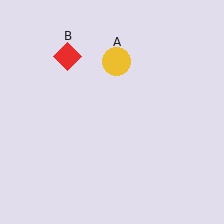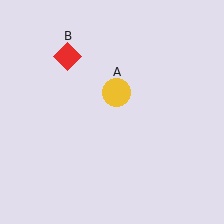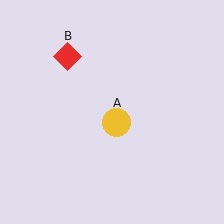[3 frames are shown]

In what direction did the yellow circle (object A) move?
The yellow circle (object A) moved down.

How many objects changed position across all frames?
1 object changed position: yellow circle (object A).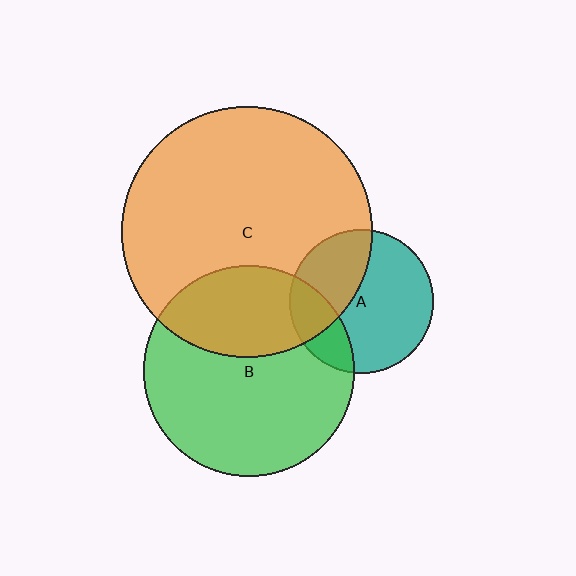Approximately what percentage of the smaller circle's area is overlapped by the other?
Approximately 35%.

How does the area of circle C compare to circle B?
Approximately 1.4 times.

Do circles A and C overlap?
Yes.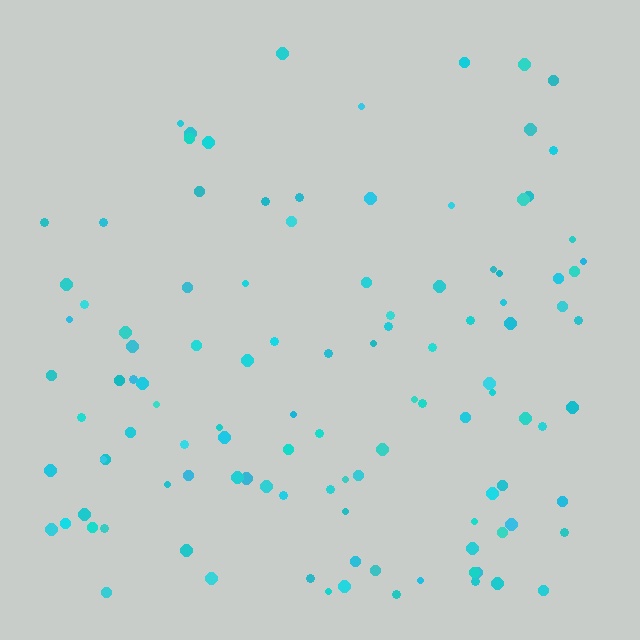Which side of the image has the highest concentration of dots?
The bottom.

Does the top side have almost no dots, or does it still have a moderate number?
Still a moderate number, just noticeably fewer than the bottom.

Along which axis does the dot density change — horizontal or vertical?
Vertical.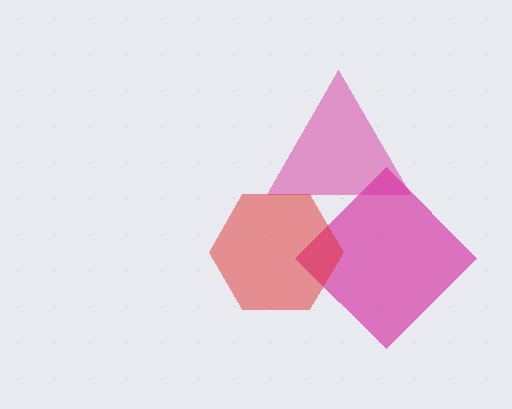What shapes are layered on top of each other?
The layered shapes are: a pink triangle, a magenta diamond, a red hexagon.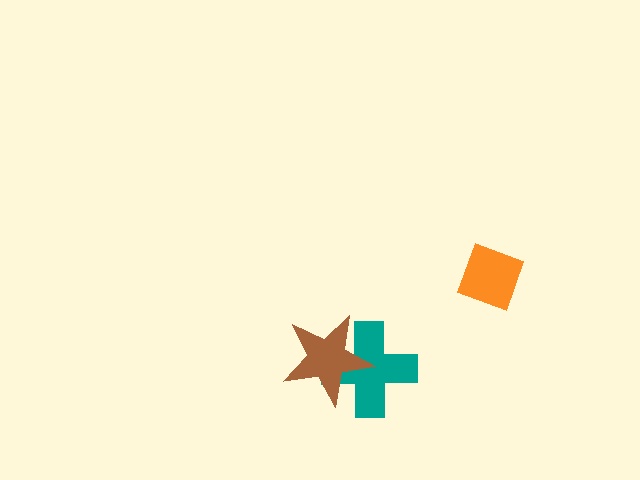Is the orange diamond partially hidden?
No, no other shape covers it.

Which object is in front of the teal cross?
The brown star is in front of the teal cross.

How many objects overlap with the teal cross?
1 object overlaps with the teal cross.